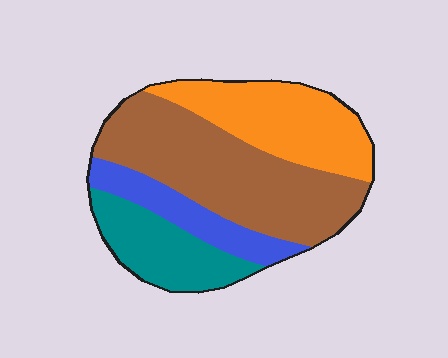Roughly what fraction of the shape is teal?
Teal takes up about one sixth (1/6) of the shape.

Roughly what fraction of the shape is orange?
Orange takes up between a sixth and a third of the shape.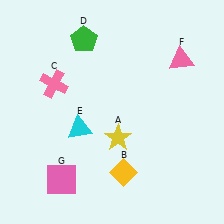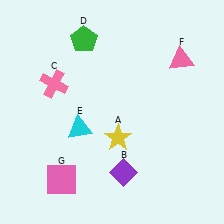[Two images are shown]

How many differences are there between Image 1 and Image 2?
There is 1 difference between the two images.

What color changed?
The diamond (B) changed from yellow in Image 1 to purple in Image 2.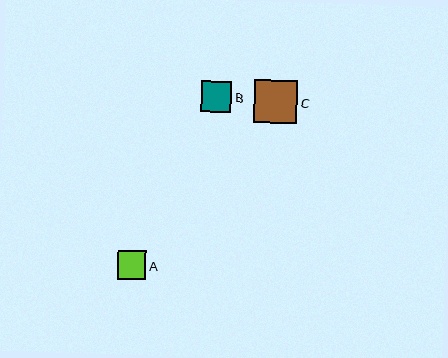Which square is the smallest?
Square A is the smallest with a size of approximately 29 pixels.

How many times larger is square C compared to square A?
Square C is approximately 1.5 times the size of square A.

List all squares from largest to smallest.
From largest to smallest: C, B, A.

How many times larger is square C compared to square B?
Square C is approximately 1.4 times the size of square B.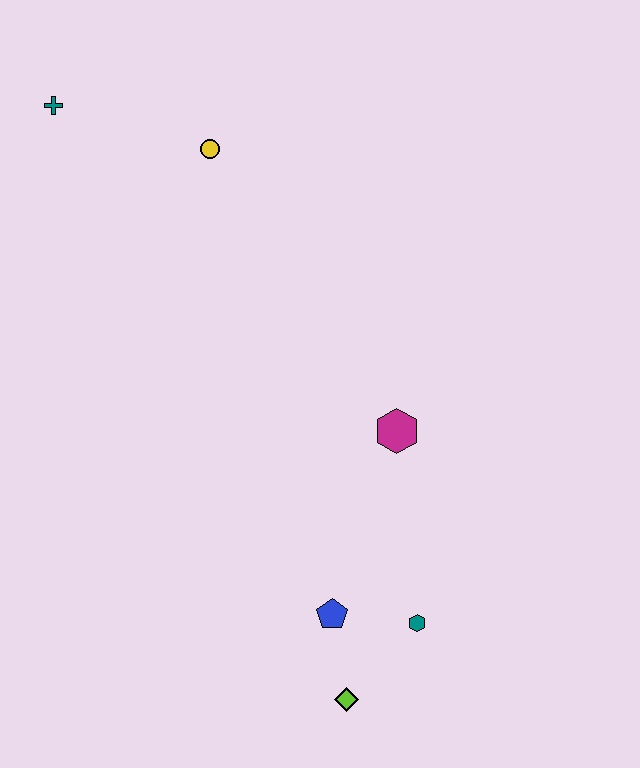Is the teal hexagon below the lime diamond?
No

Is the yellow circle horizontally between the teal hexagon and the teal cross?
Yes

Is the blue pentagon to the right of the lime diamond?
No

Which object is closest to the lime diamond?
The blue pentagon is closest to the lime diamond.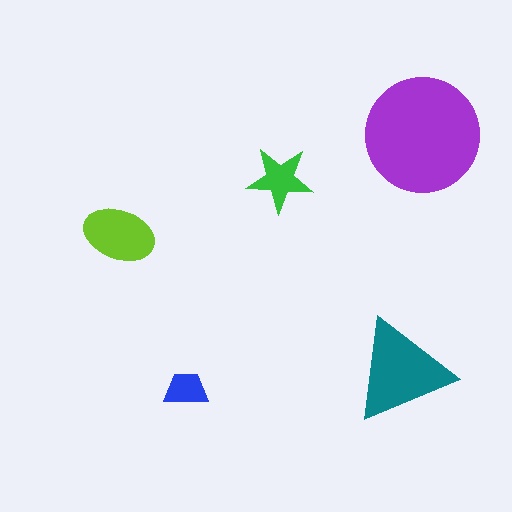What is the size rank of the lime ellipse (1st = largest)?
3rd.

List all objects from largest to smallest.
The purple circle, the teal triangle, the lime ellipse, the green star, the blue trapezoid.